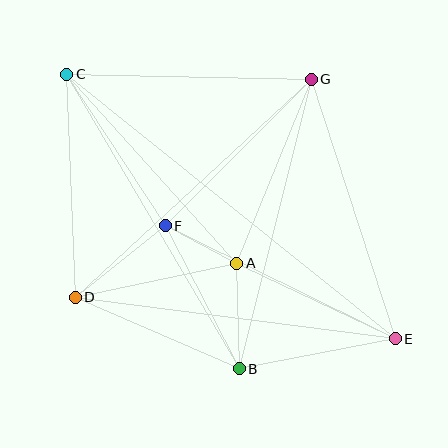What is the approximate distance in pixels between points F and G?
The distance between F and G is approximately 207 pixels.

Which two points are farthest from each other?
Points C and E are farthest from each other.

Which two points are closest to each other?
Points A and F are closest to each other.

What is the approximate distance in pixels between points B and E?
The distance between B and E is approximately 159 pixels.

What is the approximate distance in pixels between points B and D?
The distance between B and D is approximately 179 pixels.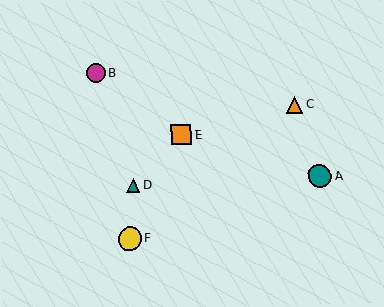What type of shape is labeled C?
Shape C is an orange triangle.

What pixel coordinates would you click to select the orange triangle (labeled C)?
Click at (295, 105) to select the orange triangle C.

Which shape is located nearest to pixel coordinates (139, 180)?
The teal triangle (labeled D) at (133, 186) is nearest to that location.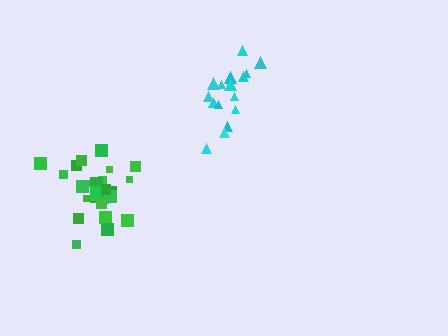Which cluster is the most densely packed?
Green.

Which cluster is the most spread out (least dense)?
Cyan.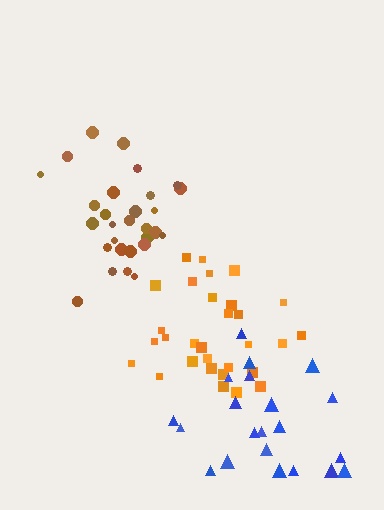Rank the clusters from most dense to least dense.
brown, orange, blue.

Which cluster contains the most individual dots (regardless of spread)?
Orange (31).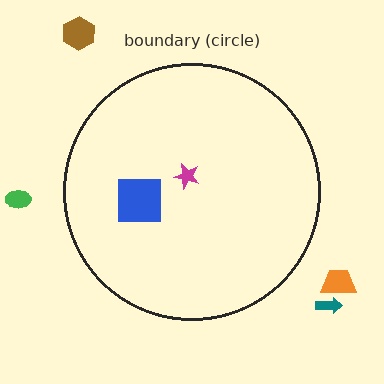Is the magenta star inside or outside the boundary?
Inside.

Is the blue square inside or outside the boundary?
Inside.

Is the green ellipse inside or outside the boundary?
Outside.